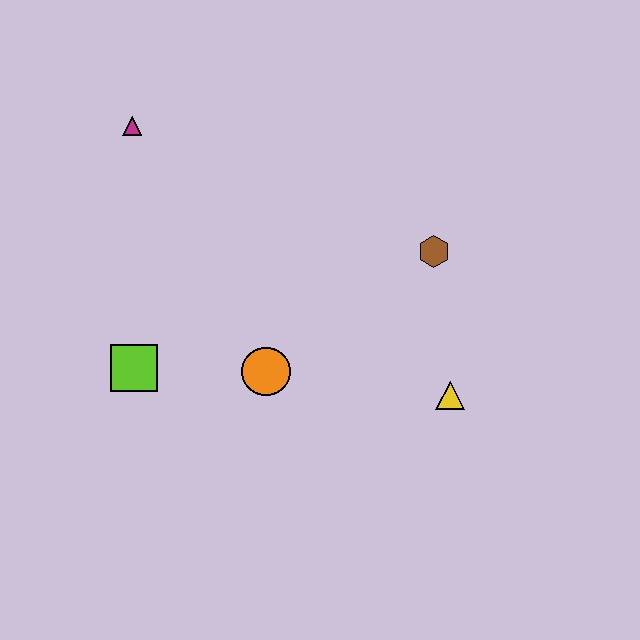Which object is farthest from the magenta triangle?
The yellow triangle is farthest from the magenta triangle.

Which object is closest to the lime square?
The orange circle is closest to the lime square.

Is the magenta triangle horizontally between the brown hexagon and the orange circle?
No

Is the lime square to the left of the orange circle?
Yes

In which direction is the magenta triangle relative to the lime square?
The magenta triangle is above the lime square.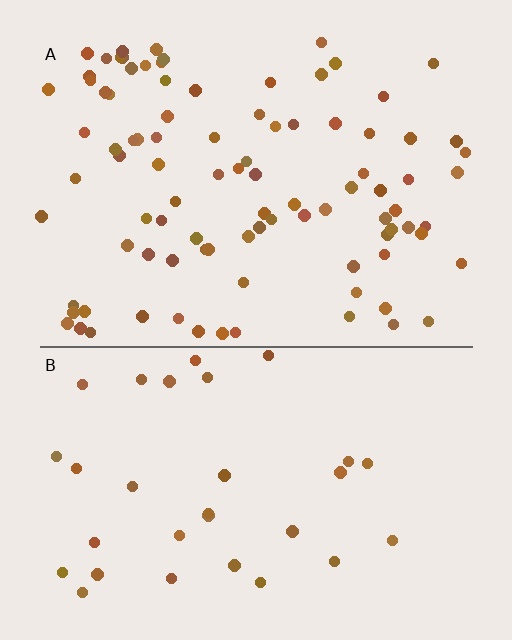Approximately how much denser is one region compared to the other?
Approximately 3.0× — region A over region B.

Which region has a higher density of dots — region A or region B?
A (the top).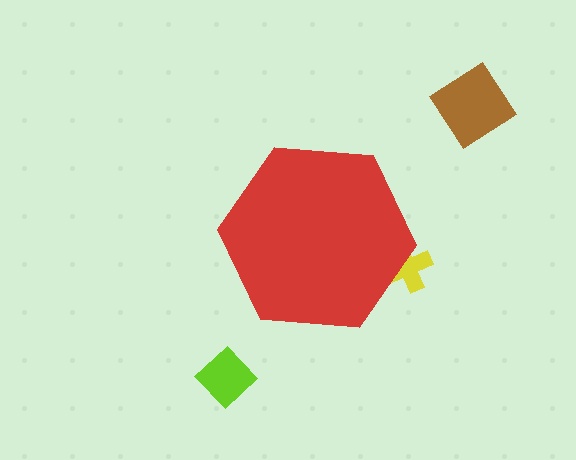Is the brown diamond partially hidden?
No, the brown diamond is fully visible.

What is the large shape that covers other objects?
A red hexagon.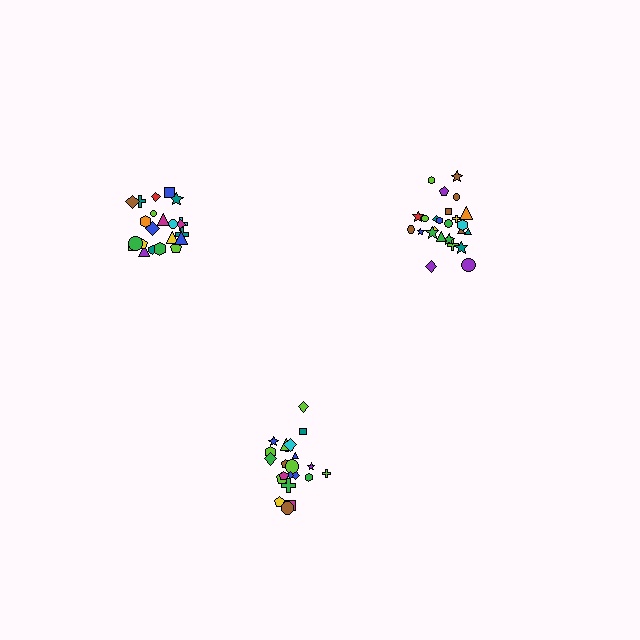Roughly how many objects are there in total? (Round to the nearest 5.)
Roughly 70 objects in total.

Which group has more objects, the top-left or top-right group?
The top-right group.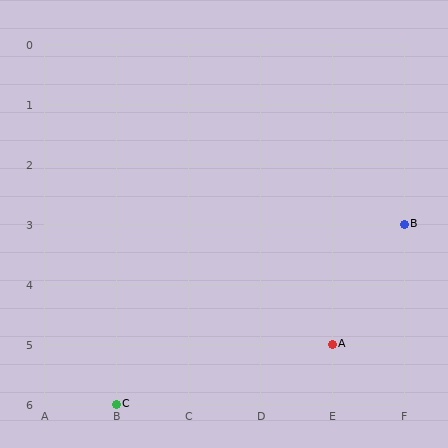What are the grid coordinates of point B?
Point B is at grid coordinates (F, 3).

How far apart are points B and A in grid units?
Points B and A are 1 column and 2 rows apart (about 2.2 grid units diagonally).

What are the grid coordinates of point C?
Point C is at grid coordinates (B, 6).